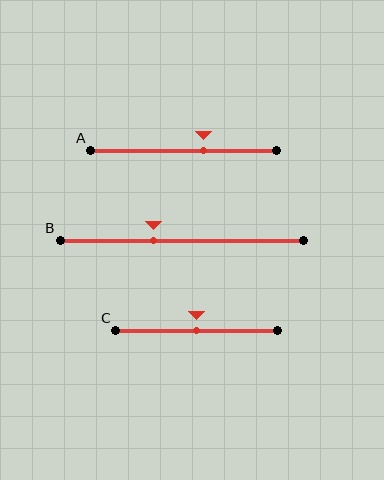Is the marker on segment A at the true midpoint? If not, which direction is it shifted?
No, the marker on segment A is shifted to the right by about 10% of the segment length.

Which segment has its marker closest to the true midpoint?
Segment C has its marker closest to the true midpoint.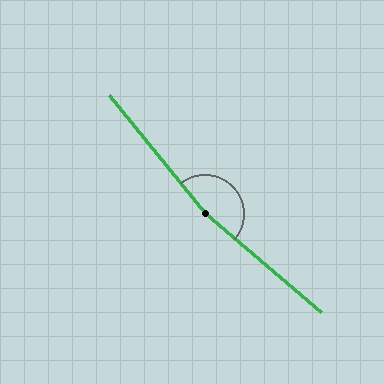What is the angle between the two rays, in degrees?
Approximately 169 degrees.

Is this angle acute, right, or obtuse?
It is obtuse.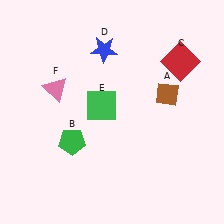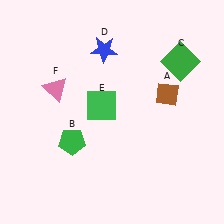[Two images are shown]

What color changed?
The square (C) changed from red in Image 1 to green in Image 2.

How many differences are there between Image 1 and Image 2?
There is 1 difference between the two images.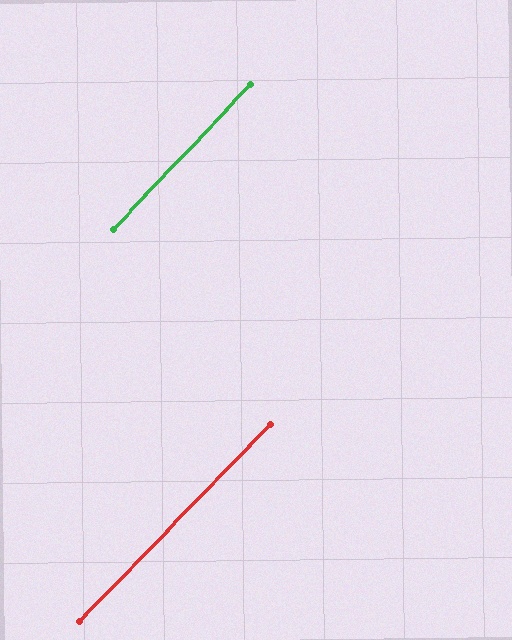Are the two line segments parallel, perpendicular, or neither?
Parallel — their directions differ by only 0.7°.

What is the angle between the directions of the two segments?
Approximately 1 degree.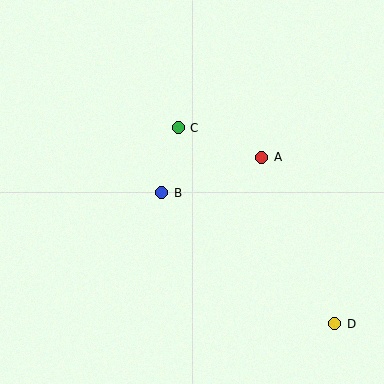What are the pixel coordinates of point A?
Point A is at (262, 157).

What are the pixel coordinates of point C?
Point C is at (178, 128).